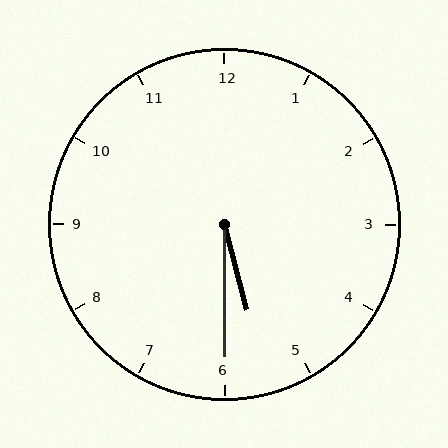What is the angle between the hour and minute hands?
Approximately 15 degrees.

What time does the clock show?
5:30.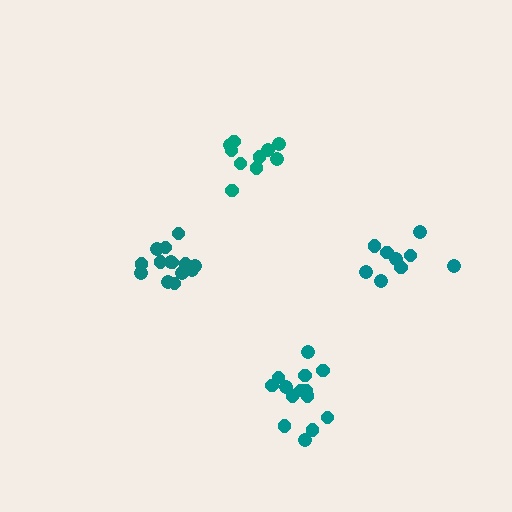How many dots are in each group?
Group 1: 10 dots, Group 2: 14 dots, Group 3: 9 dots, Group 4: 14 dots (47 total).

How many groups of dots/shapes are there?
There are 4 groups.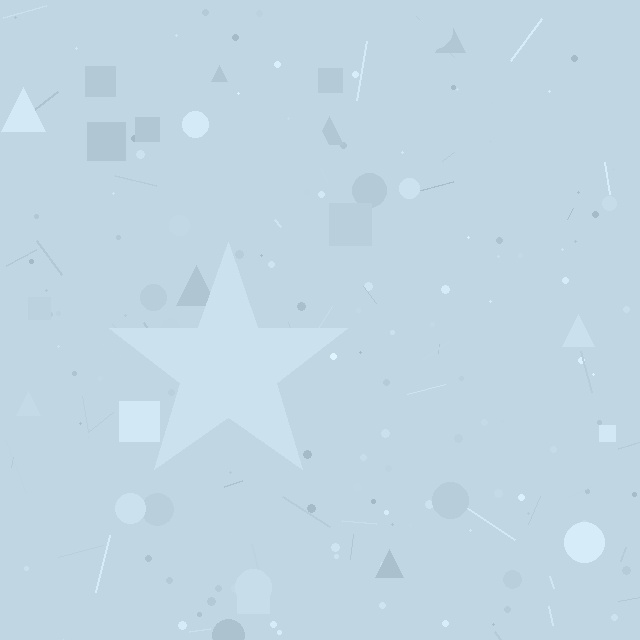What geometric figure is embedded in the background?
A star is embedded in the background.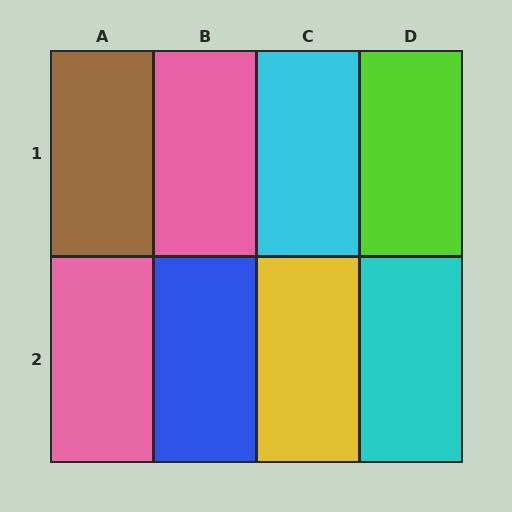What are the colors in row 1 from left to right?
Brown, pink, cyan, lime.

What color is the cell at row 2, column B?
Blue.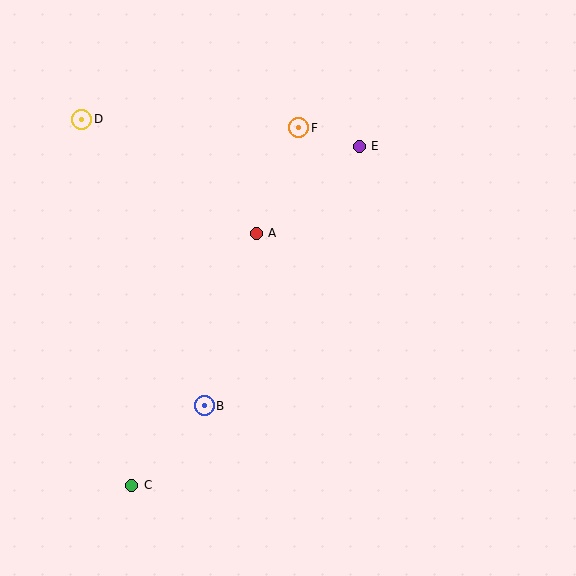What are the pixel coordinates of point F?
Point F is at (299, 128).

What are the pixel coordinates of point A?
Point A is at (256, 233).